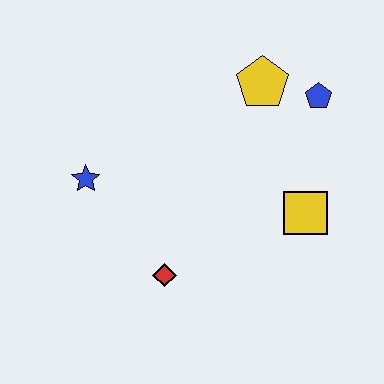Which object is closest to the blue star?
The red diamond is closest to the blue star.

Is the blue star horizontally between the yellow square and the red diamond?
No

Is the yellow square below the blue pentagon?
Yes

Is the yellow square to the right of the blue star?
Yes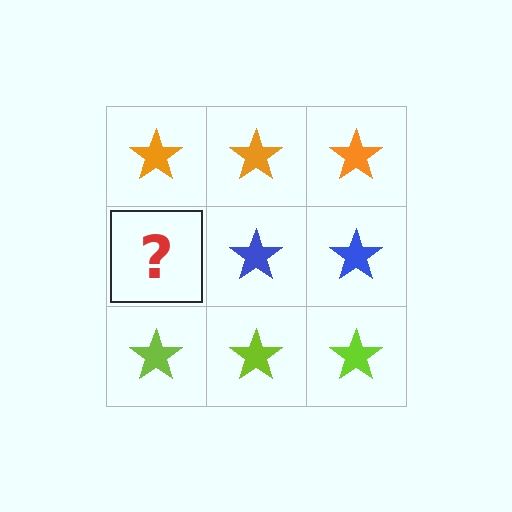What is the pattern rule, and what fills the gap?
The rule is that each row has a consistent color. The gap should be filled with a blue star.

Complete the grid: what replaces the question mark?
The question mark should be replaced with a blue star.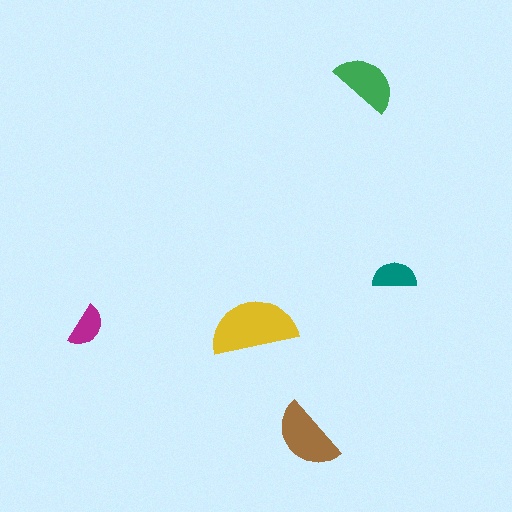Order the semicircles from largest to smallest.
the yellow one, the brown one, the green one, the teal one, the magenta one.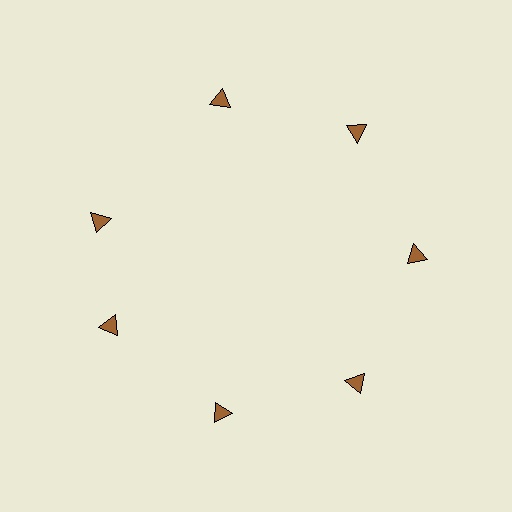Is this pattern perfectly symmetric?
No. The 7 brown triangles are arranged in a ring, but one element near the 10 o'clock position is rotated out of alignment along the ring, breaking the 7-fold rotational symmetry.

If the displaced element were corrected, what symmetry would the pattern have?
It would have 7-fold rotational symmetry — the pattern would map onto itself every 51 degrees.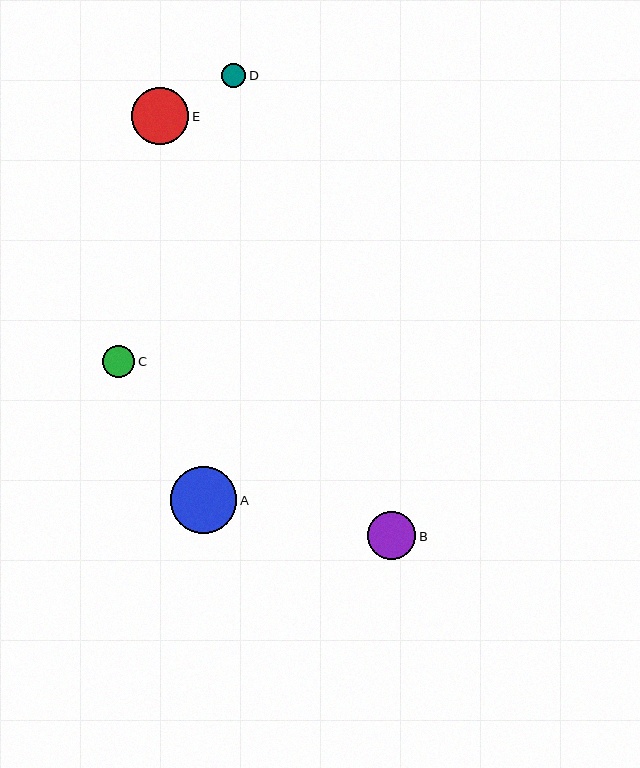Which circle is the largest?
Circle A is the largest with a size of approximately 67 pixels.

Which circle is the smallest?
Circle D is the smallest with a size of approximately 24 pixels.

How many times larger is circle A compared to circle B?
Circle A is approximately 1.4 times the size of circle B.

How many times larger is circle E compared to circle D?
Circle E is approximately 2.4 times the size of circle D.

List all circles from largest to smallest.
From largest to smallest: A, E, B, C, D.